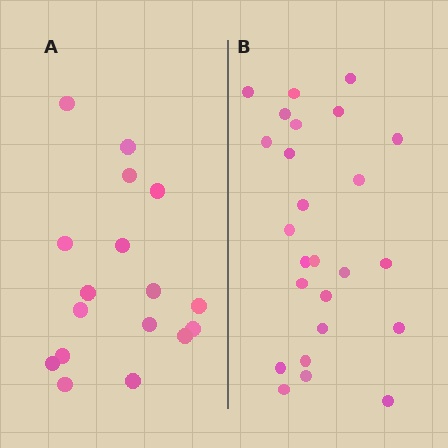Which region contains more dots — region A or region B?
Region B (the right region) has more dots.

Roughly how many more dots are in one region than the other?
Region B has roughly 8 or so more dots than region A.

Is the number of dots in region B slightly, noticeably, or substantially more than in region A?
Region B has substantially more. The ratio is roughly 1.5 to 1.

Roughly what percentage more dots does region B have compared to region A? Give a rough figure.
About 45% more.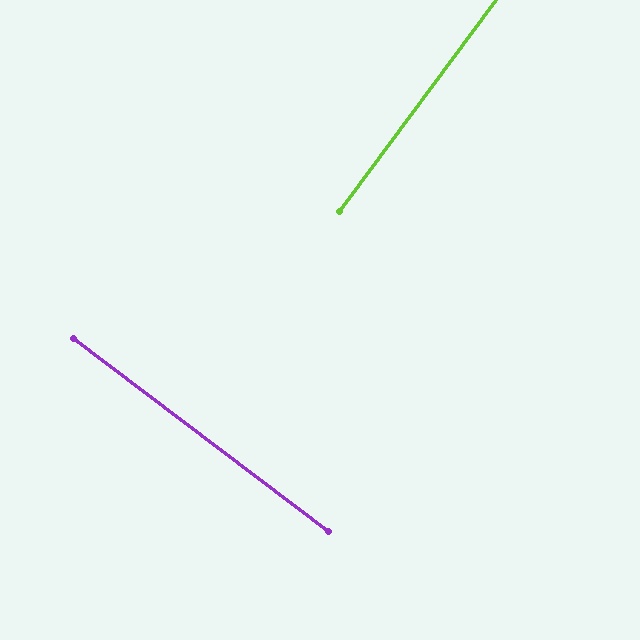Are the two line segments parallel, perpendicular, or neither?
Perpendicular — they meet at approximately 89°.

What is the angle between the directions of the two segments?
Approximately 89 degrees.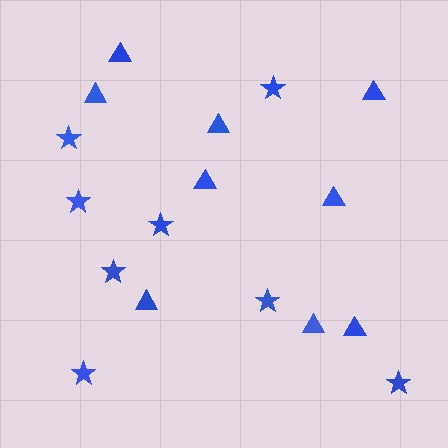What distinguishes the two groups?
There are 2 groups: one group of stars (8) and one group of triangles (9).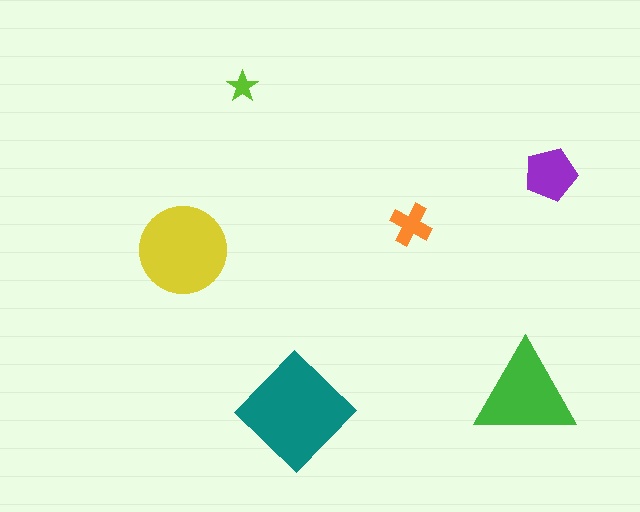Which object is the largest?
The teal diamond.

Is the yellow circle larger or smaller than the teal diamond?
Smaller.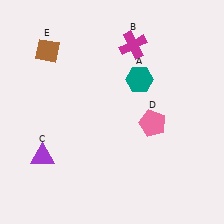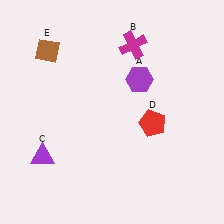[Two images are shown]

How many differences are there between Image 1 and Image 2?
There are 2 differences between the two images.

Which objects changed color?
A changed from teal to purple. D changed from pink to red.